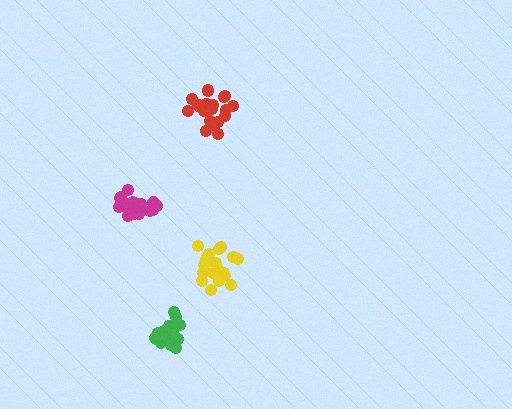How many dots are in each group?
Group 1: 18 dots, Group 2: 21 dots, Group 3: 19 dots, Group 4: 20 dots (78 total).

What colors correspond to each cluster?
The clusters are colored: magenta, yellow, green, red.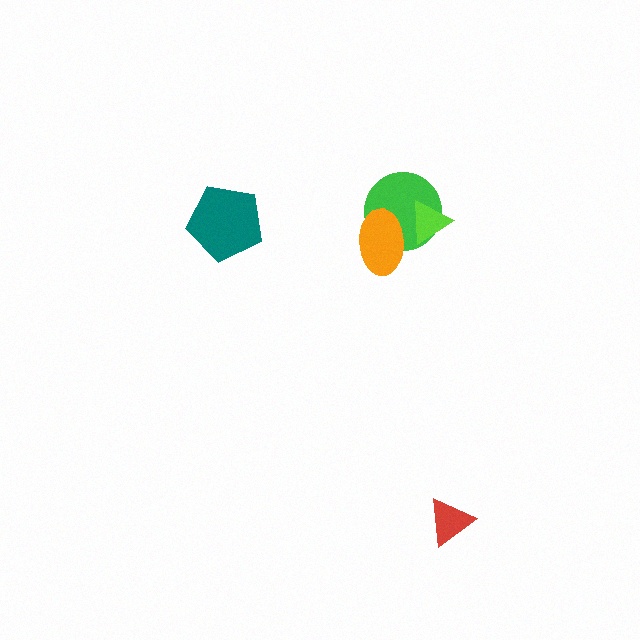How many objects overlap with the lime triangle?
2 objects overlap with the lime triangle.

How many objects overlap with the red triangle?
0 objects overlap with the red triangle.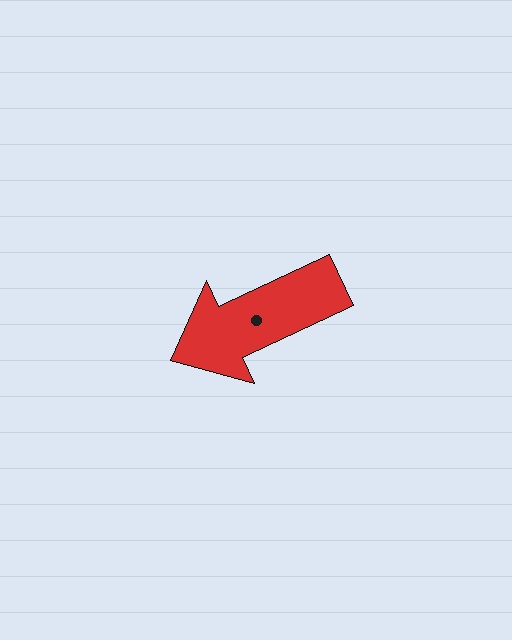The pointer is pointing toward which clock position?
Roughly 8 o'clock.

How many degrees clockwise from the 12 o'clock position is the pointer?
Approximately 245 degrees.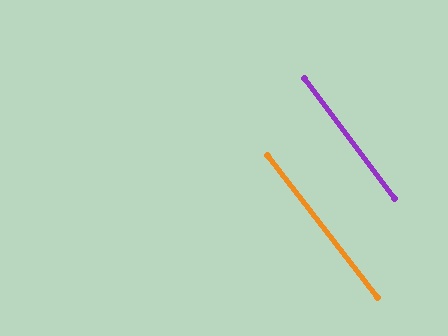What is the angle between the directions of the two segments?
Approximately 1 degree.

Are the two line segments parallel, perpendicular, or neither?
Parallel — their directions differ by only 0.9°.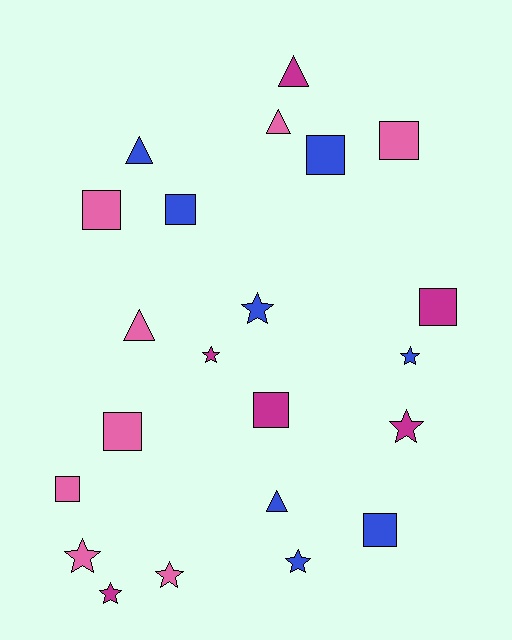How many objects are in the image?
There are 22 objects.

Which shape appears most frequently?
Square, with 9 objects.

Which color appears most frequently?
Blue, with 8 objects.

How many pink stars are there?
There are 2 pink stars.